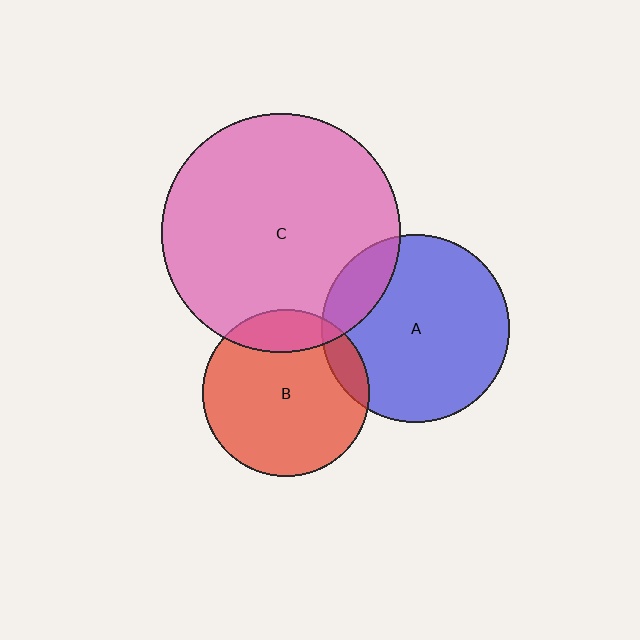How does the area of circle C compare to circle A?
Approximately 1.6 times.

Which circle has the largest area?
Circle C (pink).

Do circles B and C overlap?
Yes.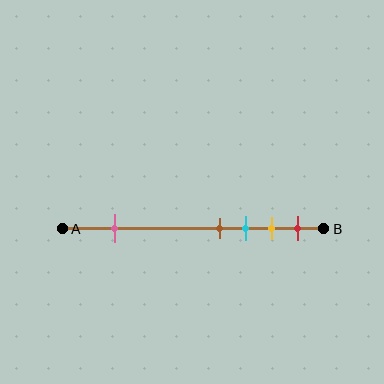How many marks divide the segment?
There are 5 marks dividing the segment.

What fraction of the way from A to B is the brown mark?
The brown mark is approximately 60% (0.6) of the way from A to B.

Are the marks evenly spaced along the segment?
No, the marks are not evenly spaced.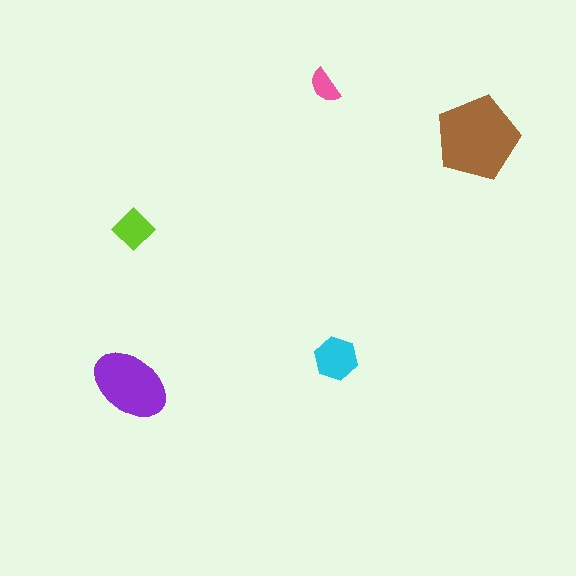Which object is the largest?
The brown pentagon.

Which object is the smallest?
The pink semicircle.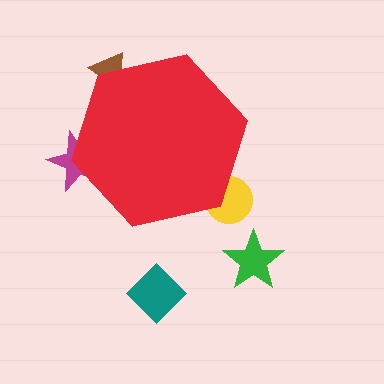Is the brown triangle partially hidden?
Yes, the brown triangle is partially hidden behind the red hexagon.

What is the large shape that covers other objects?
A red hexagon.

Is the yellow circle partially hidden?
Yes, the yellow circle is partially hidden behind the red hexagon.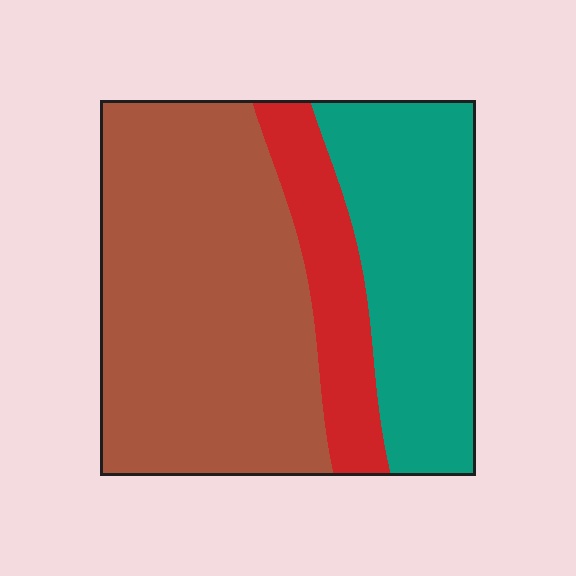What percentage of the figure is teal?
Teal covers about 30% of the figure.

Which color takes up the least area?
Red, at roughly 15%.